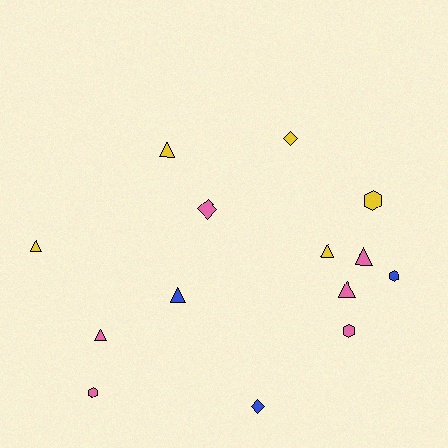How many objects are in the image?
There are 14 objects.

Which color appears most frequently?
Pink, with 6 objects.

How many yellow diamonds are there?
There is 1 yellow diamond.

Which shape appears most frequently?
Triangle, with 7 objects.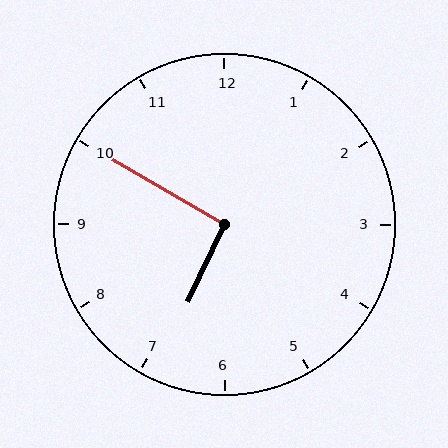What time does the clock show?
6:50.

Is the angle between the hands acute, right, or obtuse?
It is right.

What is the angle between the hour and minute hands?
Approximately 95 degrees.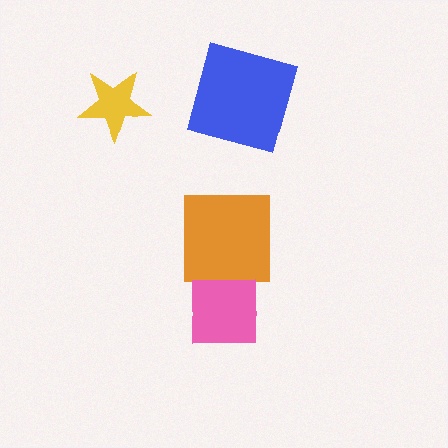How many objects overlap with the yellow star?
0 objects overlap with the yellow star.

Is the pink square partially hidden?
No, no other shape covers it.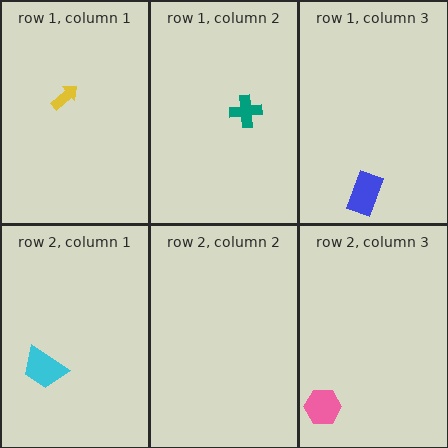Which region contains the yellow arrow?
The row 1, column 1 region.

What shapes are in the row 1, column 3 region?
The blue rectangle.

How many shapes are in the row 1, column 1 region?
1.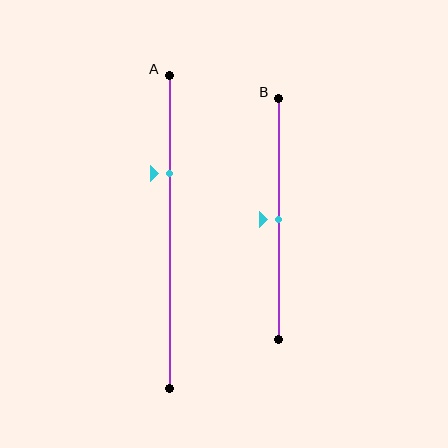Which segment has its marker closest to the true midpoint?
Segment B has its marker closest to the true midpoint.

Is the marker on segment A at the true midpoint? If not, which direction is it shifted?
No, the marker on segment A is shifted upward by about 19% of the segment length.